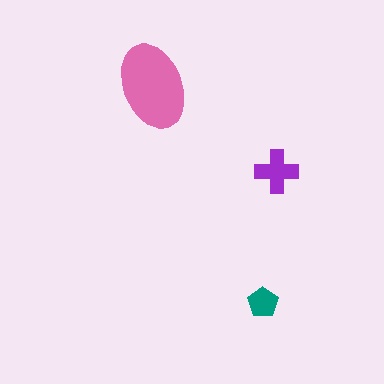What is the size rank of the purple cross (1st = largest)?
2nd.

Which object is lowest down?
The teal pentagon is bottommost.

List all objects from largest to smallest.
The pink ellipse, the purple cross, the teal pentagon.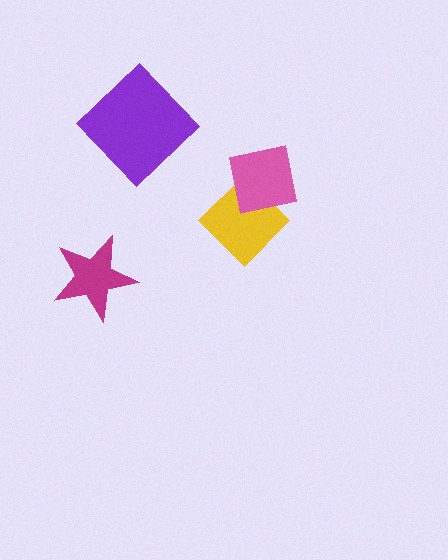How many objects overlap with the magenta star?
0 objects overlap with the magenta star.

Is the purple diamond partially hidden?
No, no other shape covers it.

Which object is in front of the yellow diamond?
The pink square is in front of the yellow diamond.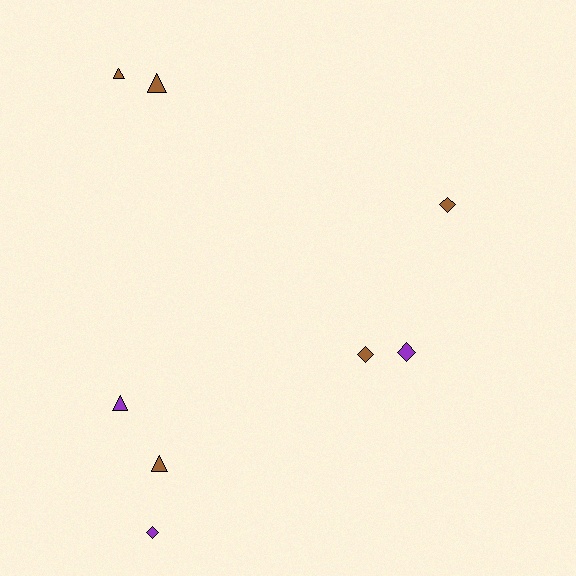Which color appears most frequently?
Brown, with 5 objects.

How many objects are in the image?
There are 8 objects.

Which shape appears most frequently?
Diamond, with 4 objects.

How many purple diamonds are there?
There are 2 purple diamonds.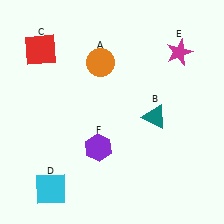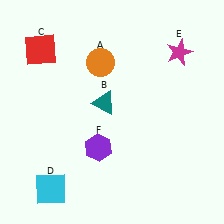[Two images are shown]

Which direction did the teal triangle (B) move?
The teal triangle (B) moved left.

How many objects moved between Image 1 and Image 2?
1 object moved between the two images.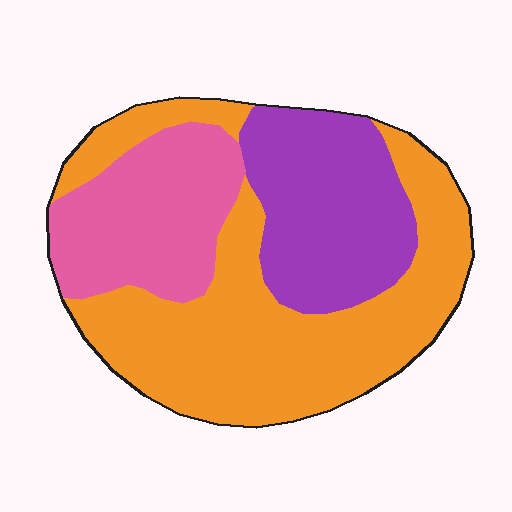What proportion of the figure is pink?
Pink takes up about one quarter (1/4) of the figure.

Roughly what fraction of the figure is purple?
Purple takes up between a quarter and a half of the figure.